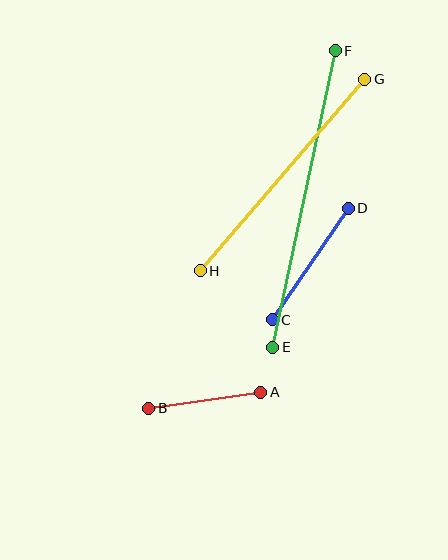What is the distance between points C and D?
The distance is approximately 135 pixels.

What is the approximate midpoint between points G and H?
The midpoint is at approximately (283, 175) pixels.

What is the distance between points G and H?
The distance is approximately 252 pixels.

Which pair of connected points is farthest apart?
Points E and F are farthest apart.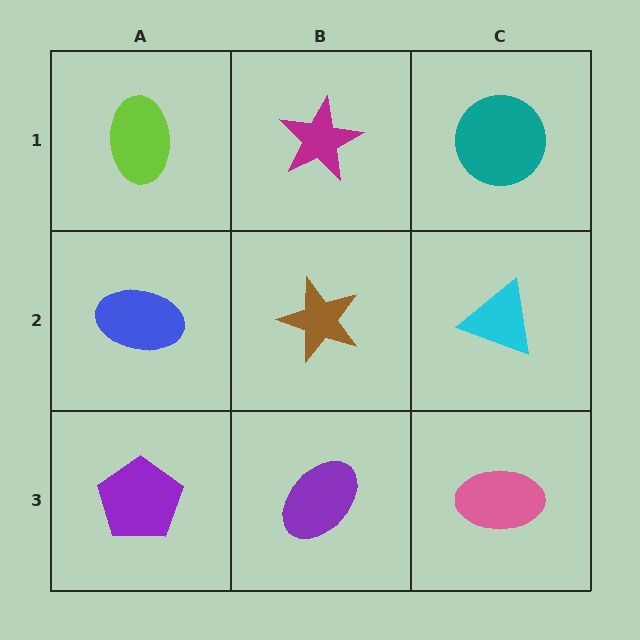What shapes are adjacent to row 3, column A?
A blue ellipse (row 2, column A), a purple ellipse (row 3, column B).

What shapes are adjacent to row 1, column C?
A cyan triangle (row 2, column C), a magenta star (row 1, column B).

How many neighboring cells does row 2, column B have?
4.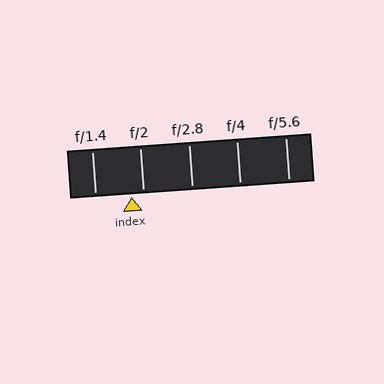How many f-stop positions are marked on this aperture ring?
There are 5 f-stop positions marked.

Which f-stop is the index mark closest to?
The index mark is closest to f/2.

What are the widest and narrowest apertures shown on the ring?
The widest aperture shown is f/1.4 and the narrowest is f/5.6.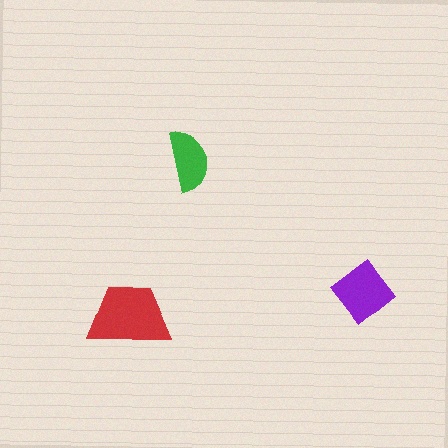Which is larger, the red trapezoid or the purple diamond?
The red trapezoid.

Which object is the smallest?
The green semicircle.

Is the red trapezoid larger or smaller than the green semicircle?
Larger.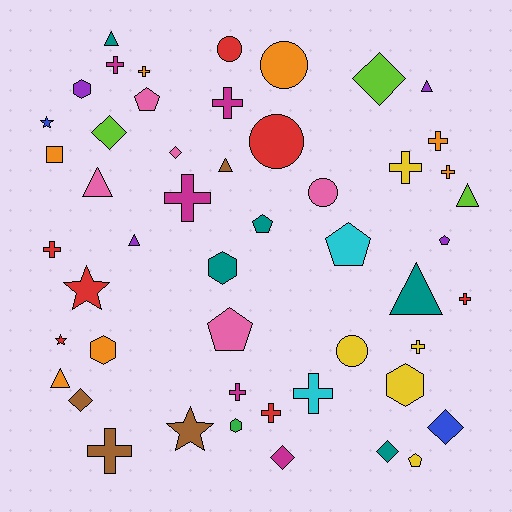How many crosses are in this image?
There are 14 crosses.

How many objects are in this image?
There are 50 objects.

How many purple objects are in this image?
There are 4 purple objects.